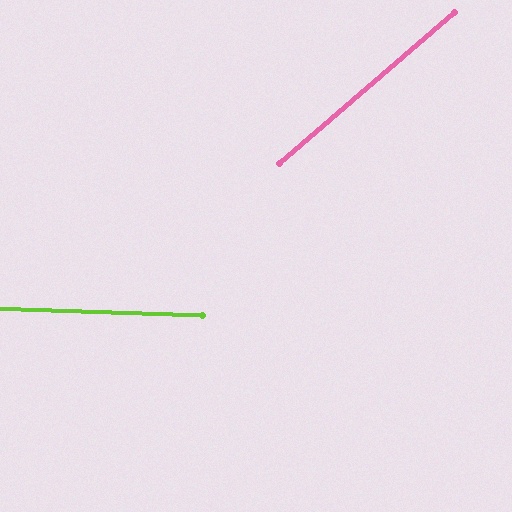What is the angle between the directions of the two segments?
Approximately 43 degrees.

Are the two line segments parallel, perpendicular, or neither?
Neither parallel nor perpendicular — they differ by about 43°.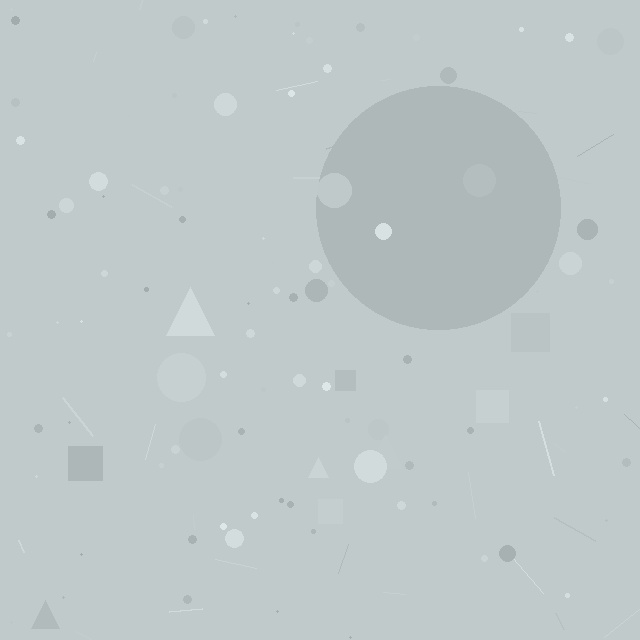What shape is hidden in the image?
A circle is hidden in the image.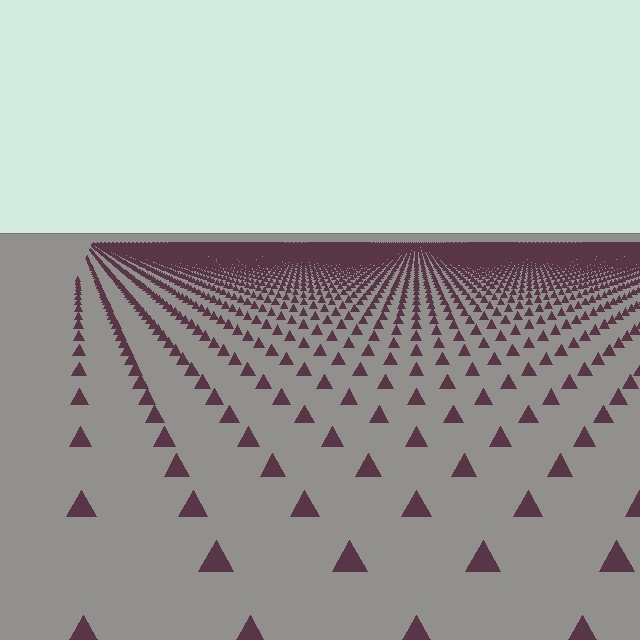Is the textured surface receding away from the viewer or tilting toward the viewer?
The surface is receding away from the viewer. Texture elements get smaller and denser toward the top.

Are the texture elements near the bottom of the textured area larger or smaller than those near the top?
Larger. Near the bottom, elements are closer to the viewer and appear at a bigger on-screen size.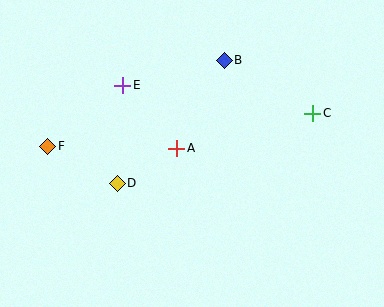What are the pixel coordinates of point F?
Point F is at (48, 146).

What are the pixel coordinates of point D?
Point D is at (117, 183).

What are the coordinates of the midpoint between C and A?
The midpoint between C and A is at (245, 131).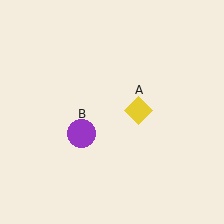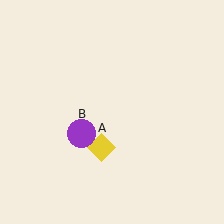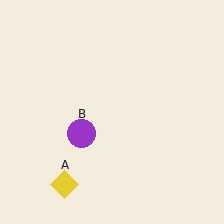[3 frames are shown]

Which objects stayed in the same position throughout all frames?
Purple circle (object B) remained stationary.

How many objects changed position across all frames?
1 object changed position: yellow diamond (object A).